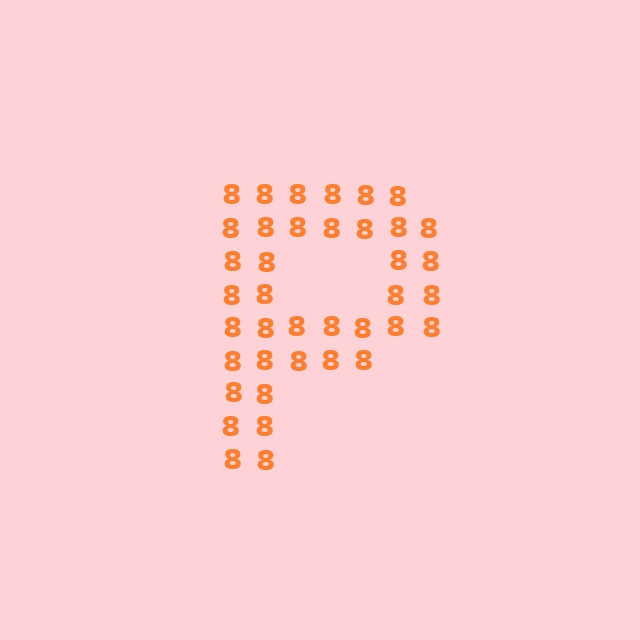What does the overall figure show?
The overall figure shows the letter P.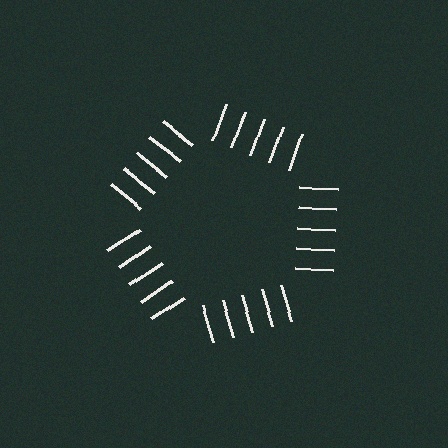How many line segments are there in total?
25 — 5 along each of the 5 edges.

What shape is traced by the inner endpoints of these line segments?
An illusory pentagon — the line segments terminate on its edges but no continuous stroke is drawn.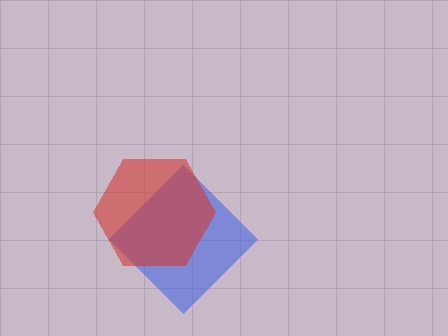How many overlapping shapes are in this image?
There are 2 overlapping shapes in the image.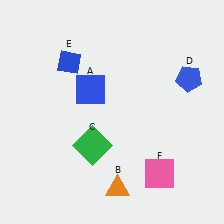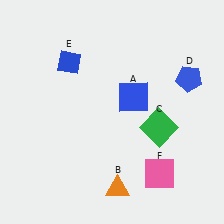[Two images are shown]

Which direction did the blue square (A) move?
The blue square (A) moved right.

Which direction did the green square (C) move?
The green square (C) moved right.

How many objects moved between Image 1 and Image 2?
2 objects moved between the two images.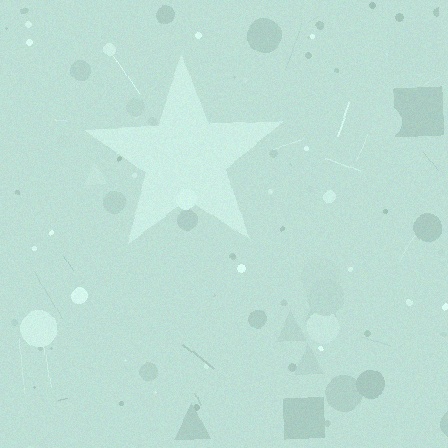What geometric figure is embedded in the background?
A star is embedded in the background.